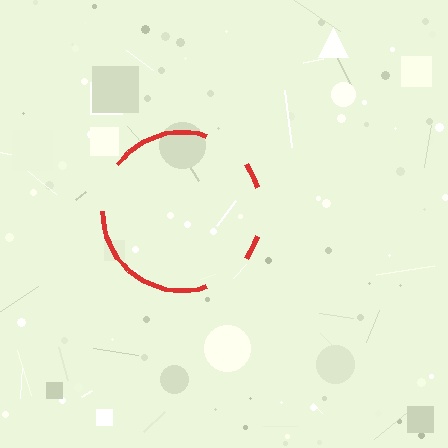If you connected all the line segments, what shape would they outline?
They would outline a circle.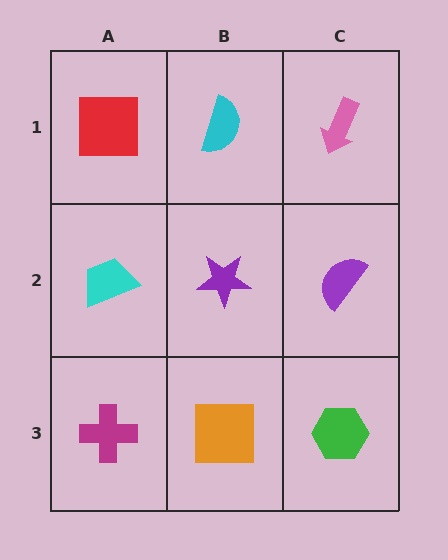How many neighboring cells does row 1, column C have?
2.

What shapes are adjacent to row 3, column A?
A cyan trapezoid (row 2, column A), an orange square (row 3, column B).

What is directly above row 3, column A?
A cyan trapezoid.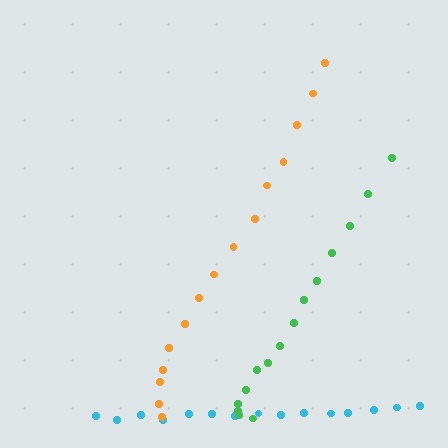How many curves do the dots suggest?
There are 3 distinct paths.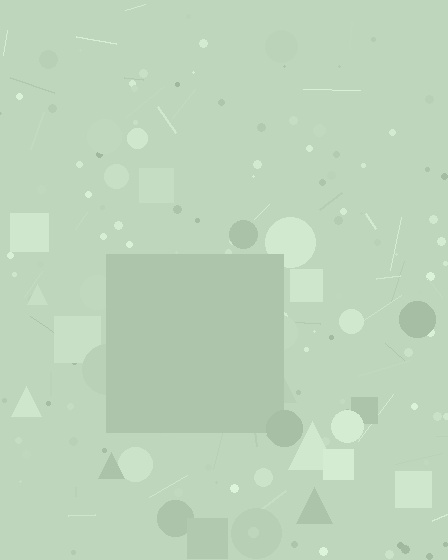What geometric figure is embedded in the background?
A square is embedded in the background.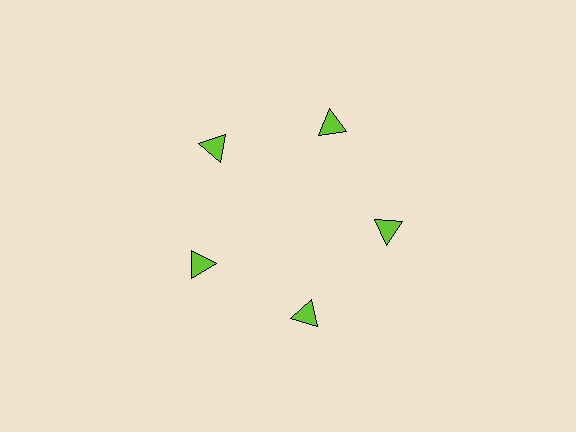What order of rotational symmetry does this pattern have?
This pattern has 5-fold rotational symmetry.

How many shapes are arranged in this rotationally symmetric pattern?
There are 5 shapes, arranged in 5 groups of 1.